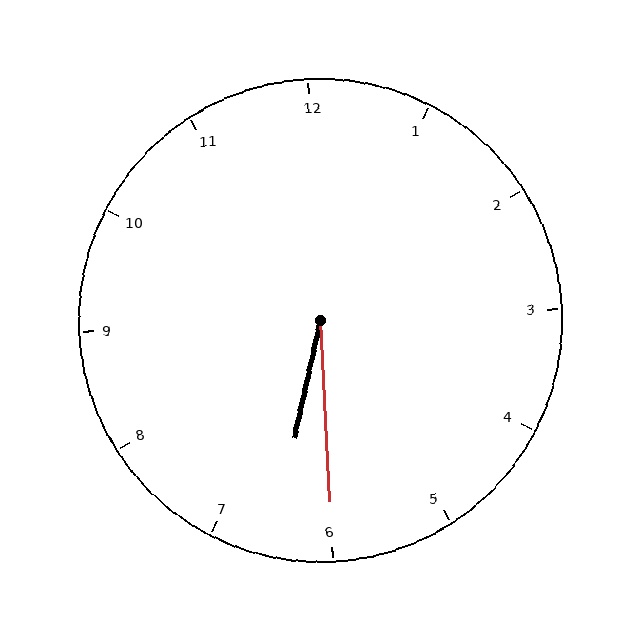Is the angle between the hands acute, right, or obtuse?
It is acute.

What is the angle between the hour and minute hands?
Approximately 15 degrees.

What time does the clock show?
6:30.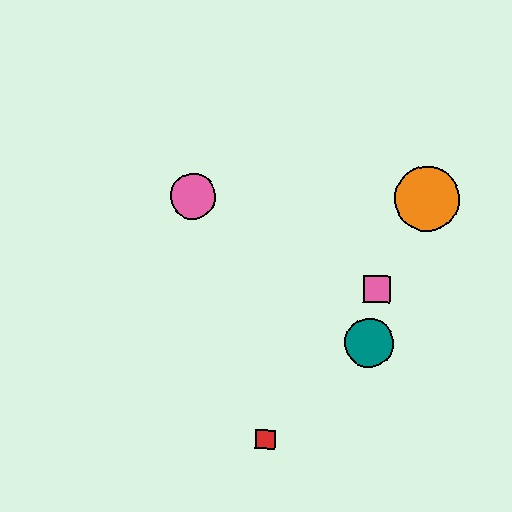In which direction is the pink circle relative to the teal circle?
The pink circle is to the left of the teal circle.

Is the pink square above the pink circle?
No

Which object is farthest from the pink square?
The pink circle is farthest from the pink square.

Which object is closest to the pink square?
The teal circle is closest to the pink square.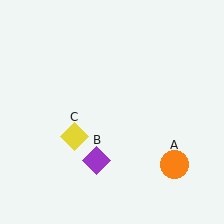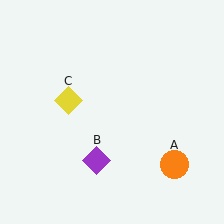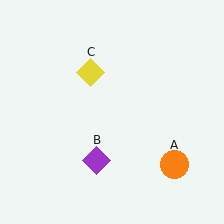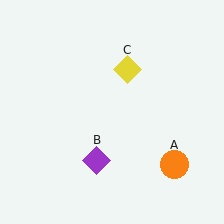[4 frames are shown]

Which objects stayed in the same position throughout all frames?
Orange circle (object A) and purple diamond (object B) remained stationary.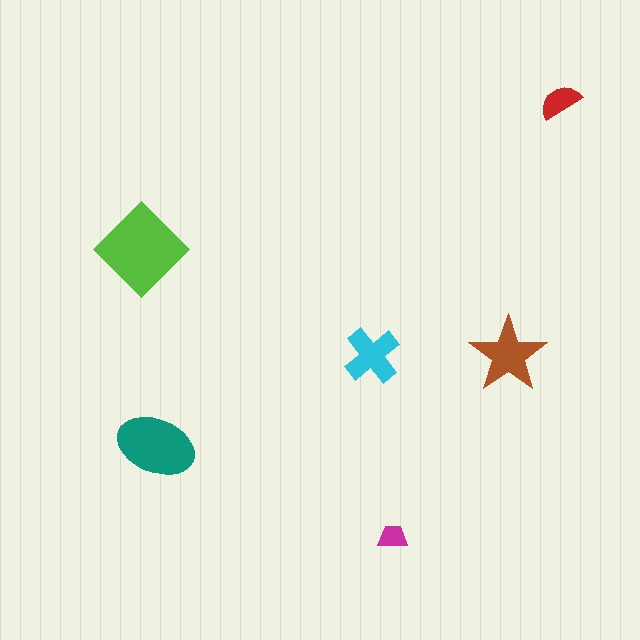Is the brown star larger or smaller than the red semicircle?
Larger.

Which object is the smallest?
The magenta trapezoid.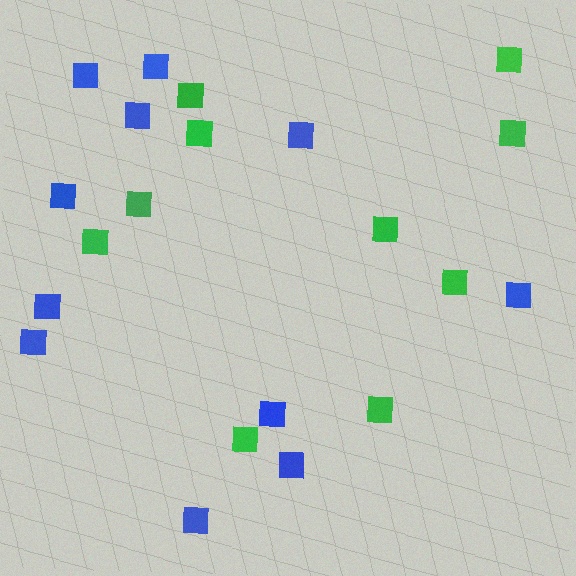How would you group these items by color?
There are 2 groups: one group of green squares (10) and one group of blue squares (11).